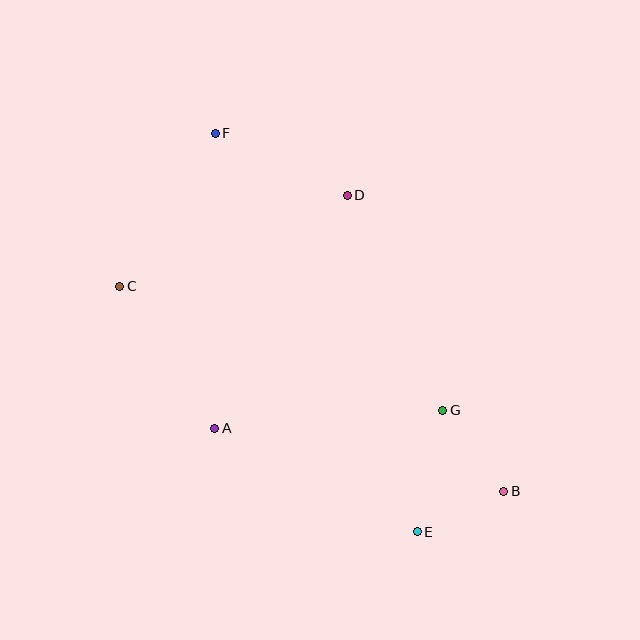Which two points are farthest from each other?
Points B and F are farthest from each other.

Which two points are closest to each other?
Points B and E are closest to each other.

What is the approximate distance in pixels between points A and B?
The distance between A and B is approximately 296 pixels.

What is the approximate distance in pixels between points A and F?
The distance between A and F is approximately 295 pixels.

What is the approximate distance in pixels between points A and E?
The distance between A and E is approximately 228 pixels.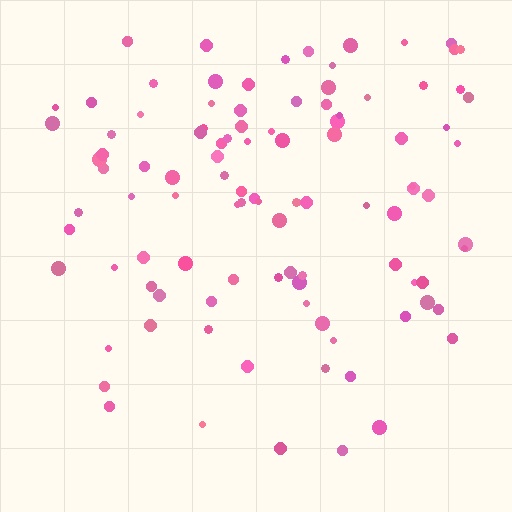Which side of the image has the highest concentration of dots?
The top.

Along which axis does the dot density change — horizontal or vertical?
Vertical.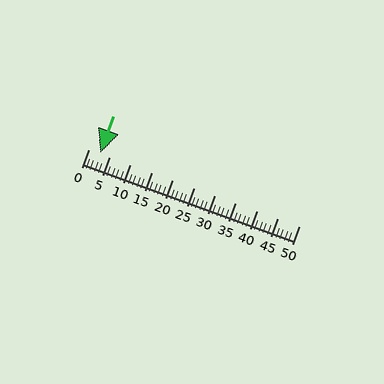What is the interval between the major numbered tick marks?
The major tick marks are spaced 5 units apart.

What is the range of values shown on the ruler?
The ruler shows values from 0 to 50.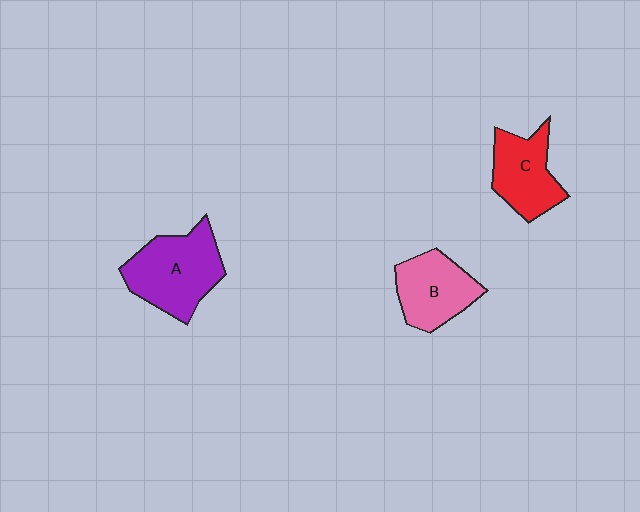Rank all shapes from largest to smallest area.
From largest to smallest: A (purple), B (pink), C (red).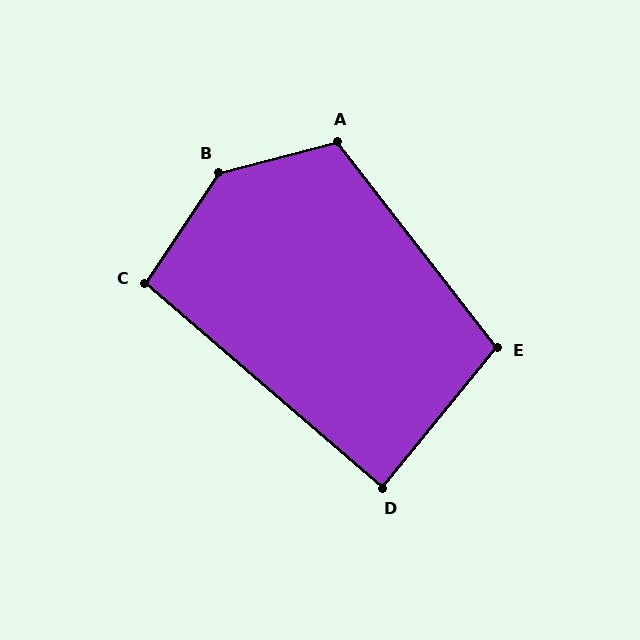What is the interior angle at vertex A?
Approximately 113 degrees (obtuse).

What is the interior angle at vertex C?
Approximately 97 degrees (obtuse).